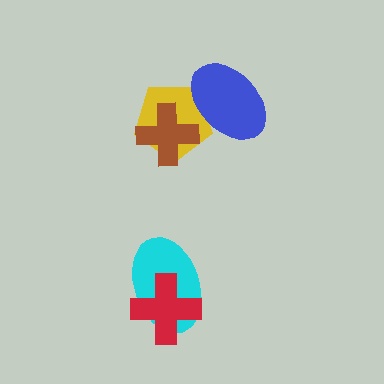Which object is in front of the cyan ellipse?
The red cross is in front of the cyan ellipse.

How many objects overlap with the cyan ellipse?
1 object overlaps with the cyan ellipse.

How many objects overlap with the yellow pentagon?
2 objects overlap with the yellow pentagon.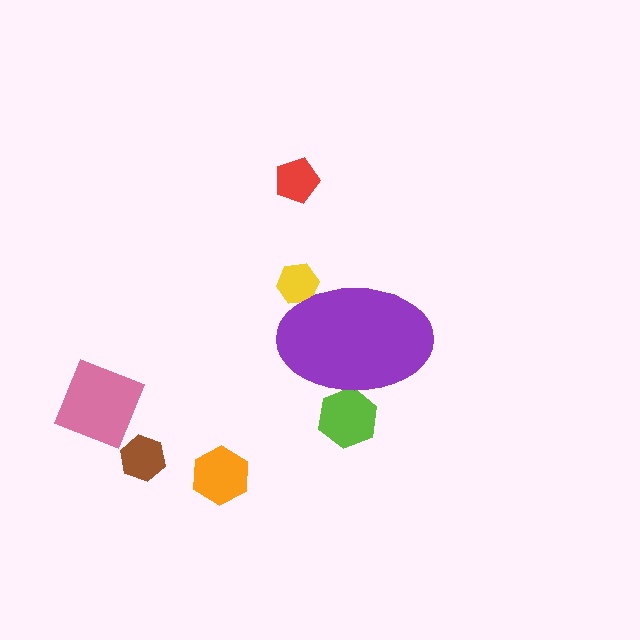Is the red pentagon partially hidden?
No, the red pentagon is fully visible.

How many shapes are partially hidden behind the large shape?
2 shapes are partially hidden.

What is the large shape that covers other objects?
A purple ellipse.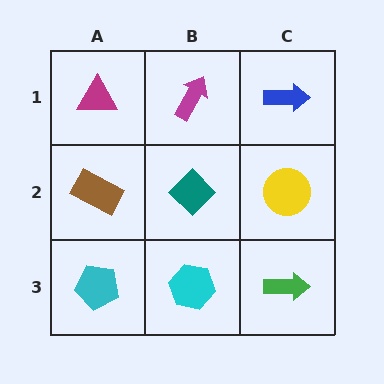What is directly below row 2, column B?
A cyan hexagon.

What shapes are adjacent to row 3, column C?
A yellow circle (row 2, column C), a cyan hexagon (row 3, column B).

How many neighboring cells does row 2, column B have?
4.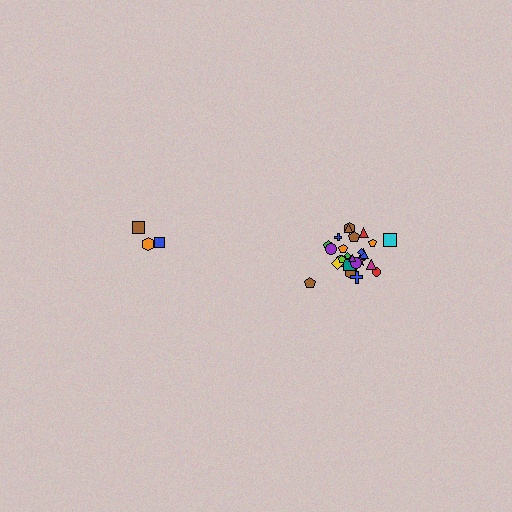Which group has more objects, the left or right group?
The right group.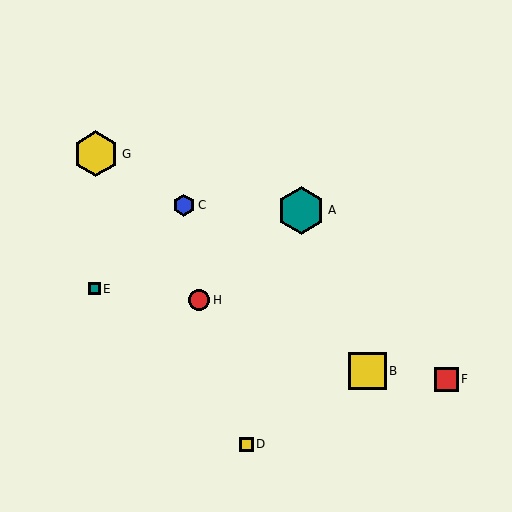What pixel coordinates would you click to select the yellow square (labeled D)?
Click at (246, 444) to select the yellow square D.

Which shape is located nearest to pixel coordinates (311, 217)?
The teal hexagon (labeled A) at (301, 210) is nearest to that location.